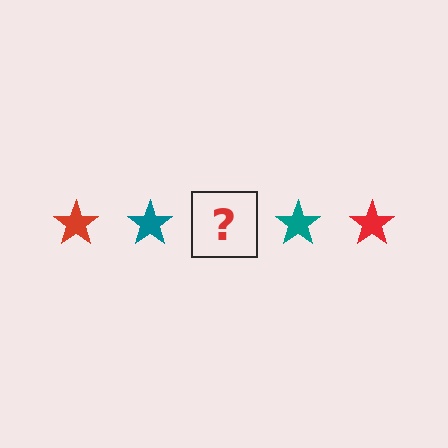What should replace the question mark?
The question mark should be replaced with a red star.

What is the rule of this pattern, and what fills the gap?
The rule is that the pattern cycles through red, teal stars. The gap should be filled with a red star.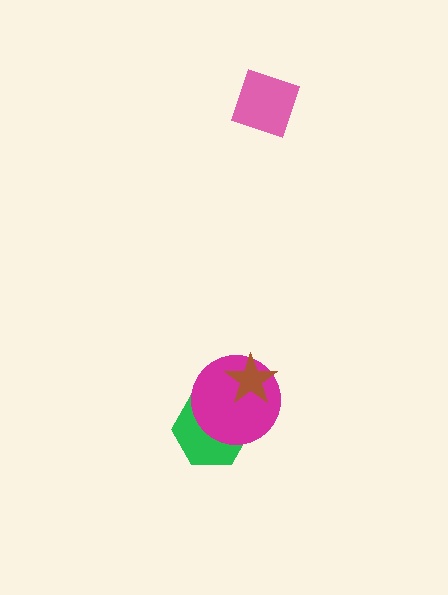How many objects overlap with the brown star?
1 object overlaps with the brown star.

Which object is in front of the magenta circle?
The brown star is in front of the magenta circle.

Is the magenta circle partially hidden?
Yes, it is partially covered by another shape.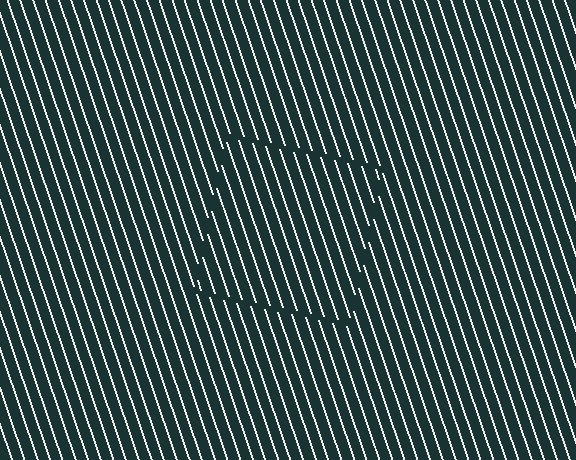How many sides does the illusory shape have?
4 sides — the line-ends trace a square.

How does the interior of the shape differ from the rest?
The interior of the shape contains the same grating, shifted by half a period — the contour is defined by the phase discontinuity where line-ends from the inner and outer gratings abut.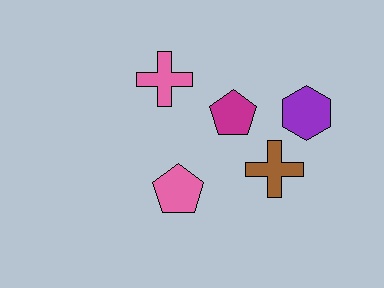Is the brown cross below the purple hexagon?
Yes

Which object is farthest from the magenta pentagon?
The pink pentagon is farthest from the magenta pentagon.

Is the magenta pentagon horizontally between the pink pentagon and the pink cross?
No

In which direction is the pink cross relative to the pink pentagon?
The pink cross is above the pink pentagon.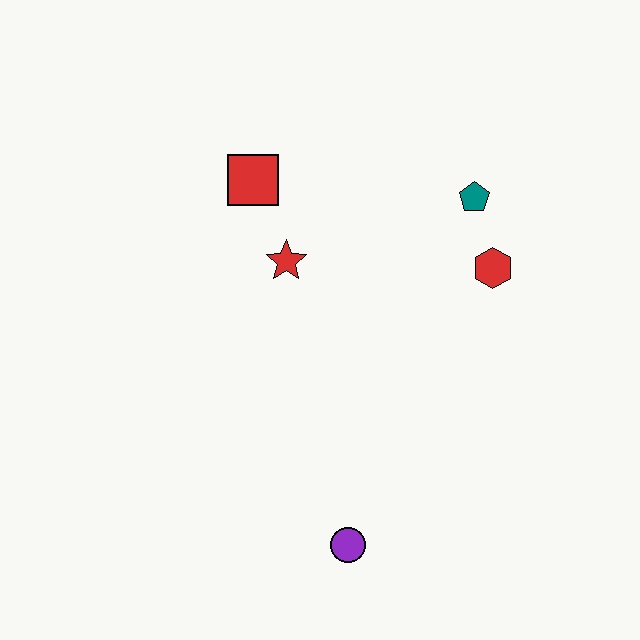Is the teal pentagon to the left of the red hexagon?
Yes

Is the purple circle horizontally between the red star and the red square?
No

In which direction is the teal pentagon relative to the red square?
The teal pentagon is to the right of the red square.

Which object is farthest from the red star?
The purple circle is farthest from the red star.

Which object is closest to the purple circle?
The red star is closest to the purple circle.